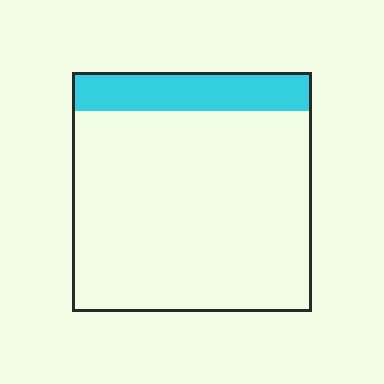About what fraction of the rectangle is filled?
About one sixth (1/6).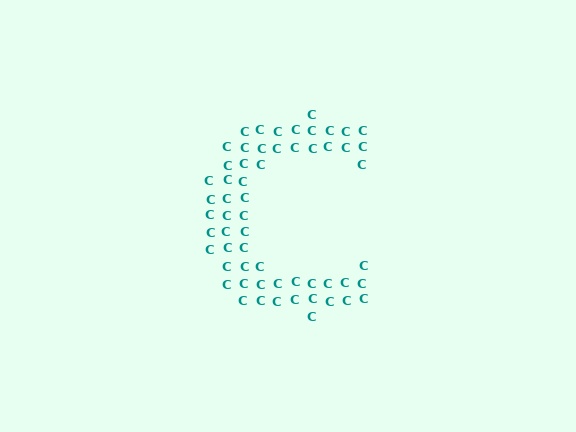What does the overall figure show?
The overall figure shows the letter C.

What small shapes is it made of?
It is made of small letter C's.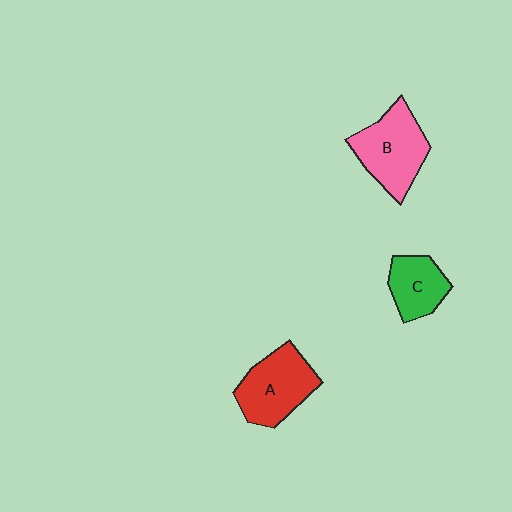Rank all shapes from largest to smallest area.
From largest to smallest: B (pink), A (red), C (green).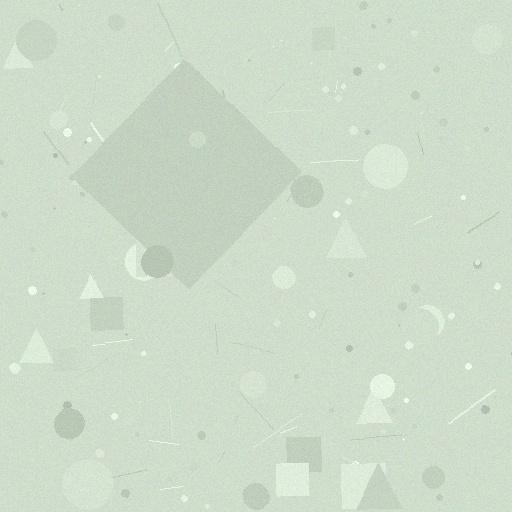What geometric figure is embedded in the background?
A diamond is embedded in the background.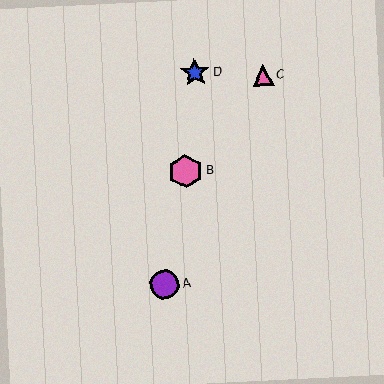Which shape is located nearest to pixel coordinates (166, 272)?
The purple circle (labeled A) at (165, 285) is nearest to that location.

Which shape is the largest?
The pink hexagon (labeled B) is the largest.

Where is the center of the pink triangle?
The center of the pink triangle is at (263, 75).